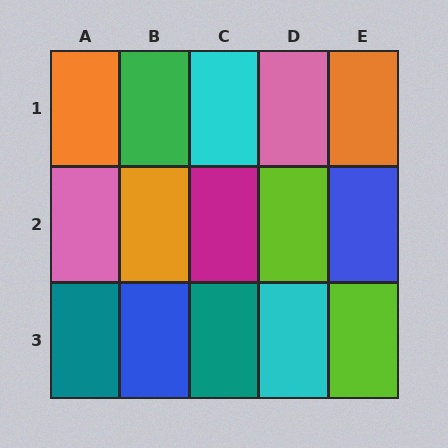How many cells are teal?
2 cells are teal.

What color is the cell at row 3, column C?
Teal.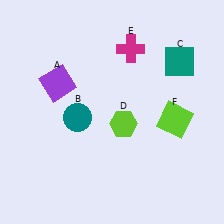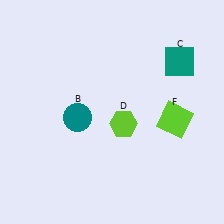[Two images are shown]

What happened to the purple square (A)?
The purple square (A) was removed in Image 2. It was in the top-left area of Image 1.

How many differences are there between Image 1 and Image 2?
There are 2 differences between the two images.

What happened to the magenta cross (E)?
The magenta cross (E) was removed in Image 2. It was in the top-right area of Image 1.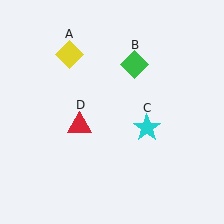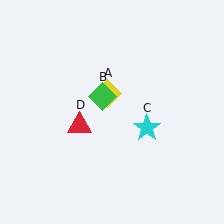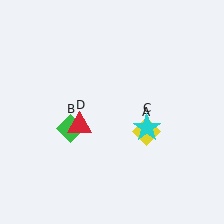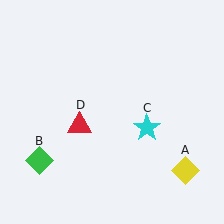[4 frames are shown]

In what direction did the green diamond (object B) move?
The green diamond (object B) moved down and to the left.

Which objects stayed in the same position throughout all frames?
Cyan star (object C) and red triangle (object D) remained stationary.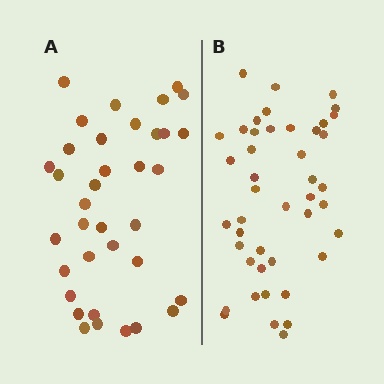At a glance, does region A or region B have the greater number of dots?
Region B (the right region) has more dots.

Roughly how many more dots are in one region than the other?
Region B has roughly 8 or so more dots than region A.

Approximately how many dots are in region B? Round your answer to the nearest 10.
About 40 dots. (The exact count is 44, which rounds to 40.)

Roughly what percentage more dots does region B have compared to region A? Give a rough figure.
About 20% more.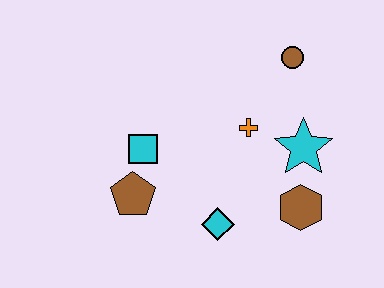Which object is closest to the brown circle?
The orange cross is closest to the brown circle.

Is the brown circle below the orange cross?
No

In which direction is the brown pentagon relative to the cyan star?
The brown pentagon is to the left of the cyan star.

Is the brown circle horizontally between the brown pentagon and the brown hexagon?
Yes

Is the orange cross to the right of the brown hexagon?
No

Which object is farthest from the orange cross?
The brown pentagon is farthest from the orange cross.